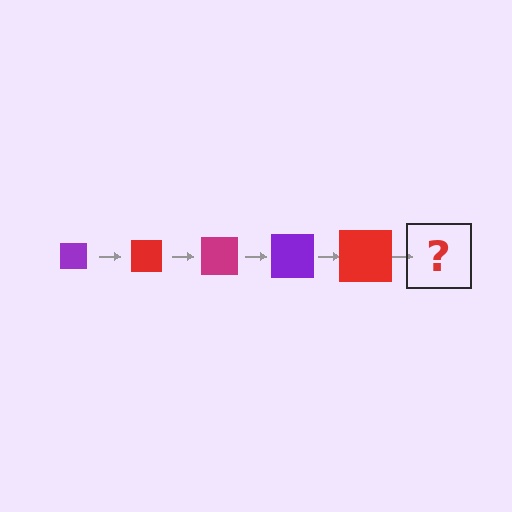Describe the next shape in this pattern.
It should be a magenta square, larger than the previous one.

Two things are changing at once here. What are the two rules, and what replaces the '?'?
The two rules are that the square grows larger each step and the color cycles through purple, red, and magenta. The '?' should be a magenta square, larger than the previous one.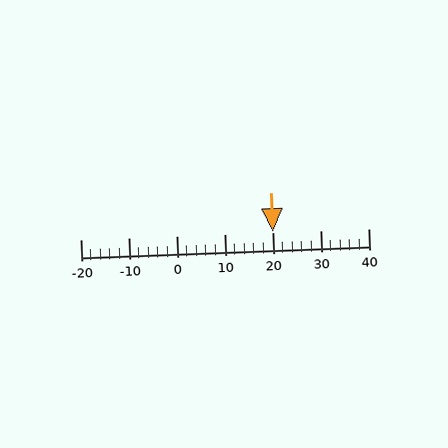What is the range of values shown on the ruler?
The ruler shows values from -20 to 40.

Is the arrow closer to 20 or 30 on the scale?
The arrow is closer to 20.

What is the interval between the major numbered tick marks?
The major tick marks are spaced 10 units apart.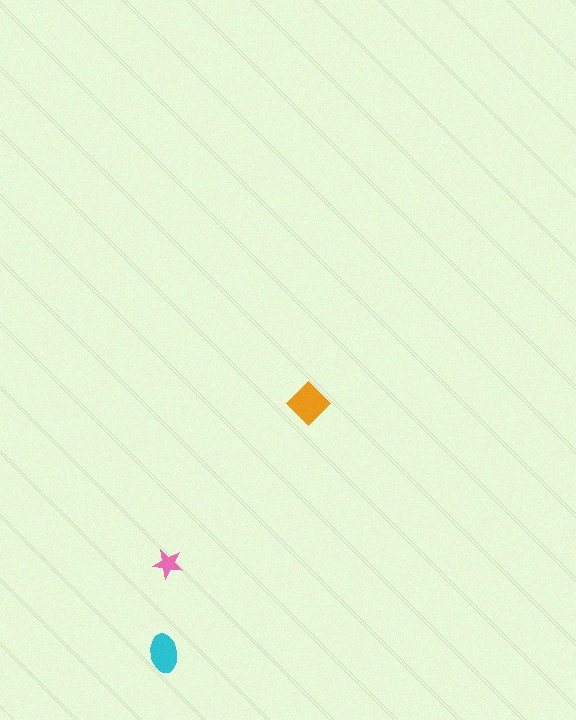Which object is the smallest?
The pink star.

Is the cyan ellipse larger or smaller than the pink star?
Larger.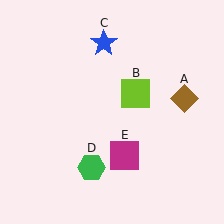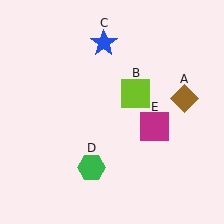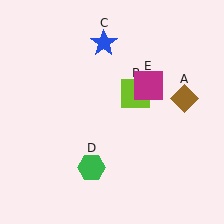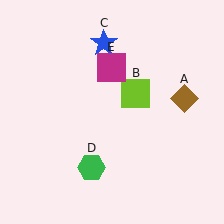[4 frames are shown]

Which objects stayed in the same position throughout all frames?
Brown diamond (object A) and lime square (object B) and blue star (object C) and green hexagon (object D) remained stationary.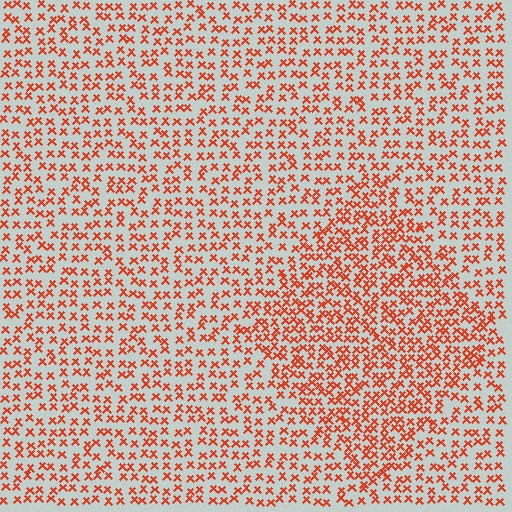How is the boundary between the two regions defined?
The boundary is defined by a change in element density (approximately 1.6x ratio). All elements are the same color, size, and shape.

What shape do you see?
I see a diamond.